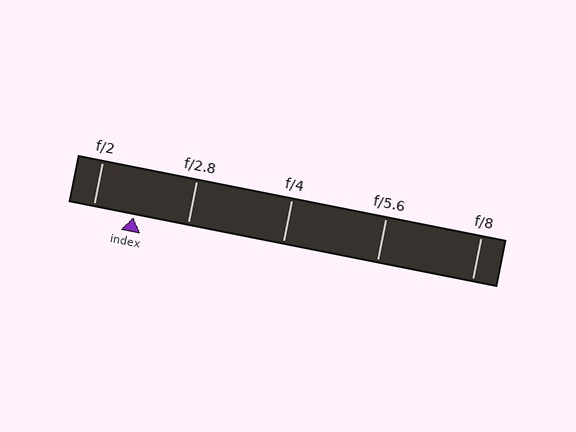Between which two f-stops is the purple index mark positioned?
The index mark is between f/2 and f/2.8.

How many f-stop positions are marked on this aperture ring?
There are 5 f-stop positions marked.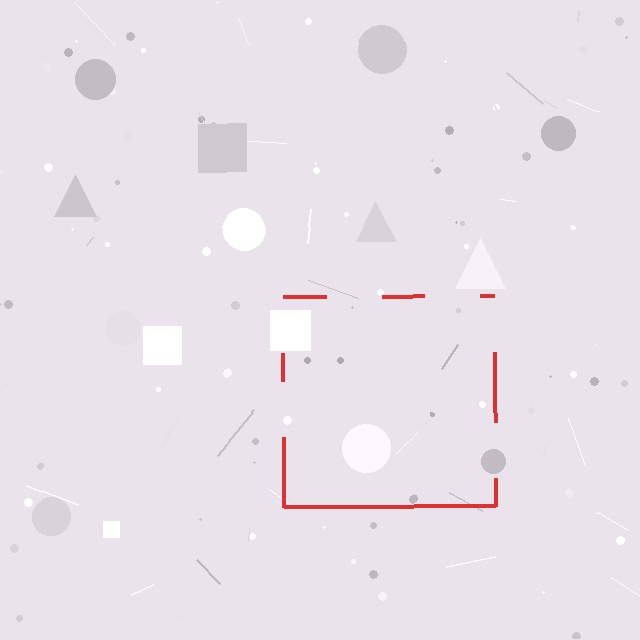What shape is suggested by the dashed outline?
The dashed outline suggests a square.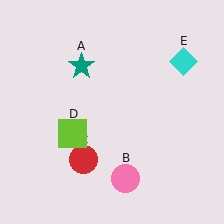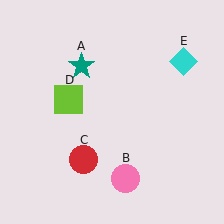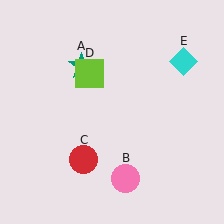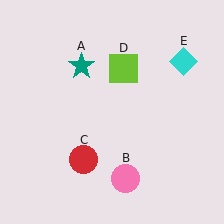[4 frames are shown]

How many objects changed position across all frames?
1 object changed position: lime square (object D).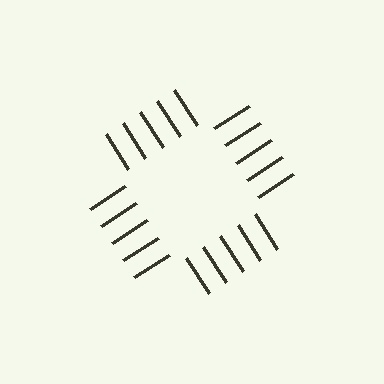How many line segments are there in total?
20 — 5 along each of the 4 edges.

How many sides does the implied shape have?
4 sides — the line-ends trace a square.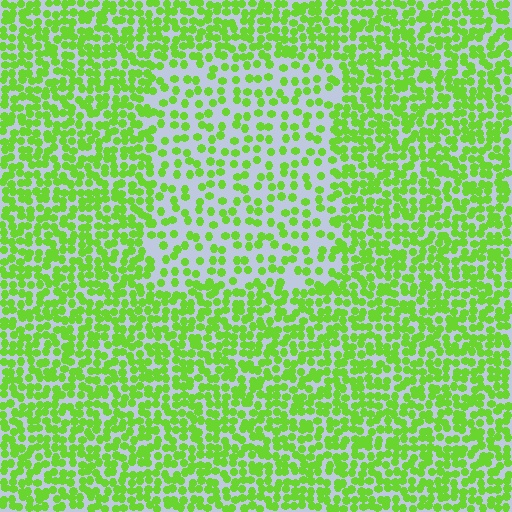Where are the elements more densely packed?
The elements are more densely packed outside the rectangle boundary.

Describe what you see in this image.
The image contains small lime elements arranged at two different densities. A rectangle-shaped region is visible where the elements are less densely packed than the surrounding area.